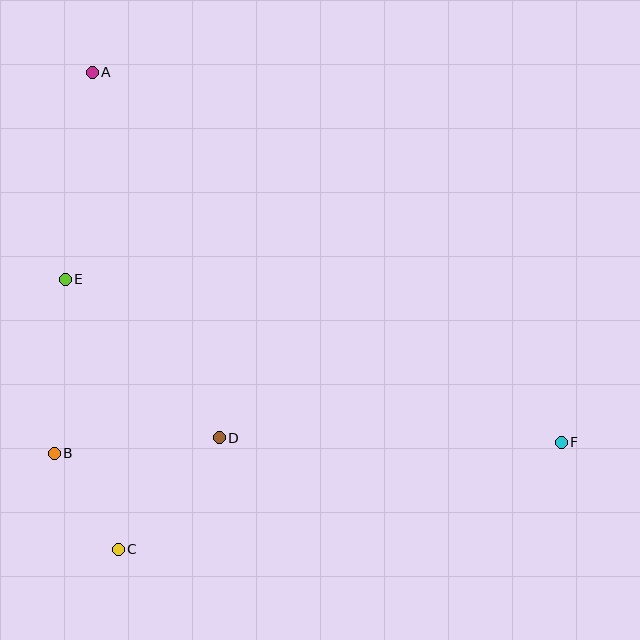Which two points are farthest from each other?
Points A and F are farthest from each other.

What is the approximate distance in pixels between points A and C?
The distance between A and C is approximately 478 pixels.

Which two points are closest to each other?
Points B and C are closest to each other.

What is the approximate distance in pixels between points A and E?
The distance between A and E is approximately 209 pixels.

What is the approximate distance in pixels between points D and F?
The distance between D and F is approximately 342 pixels.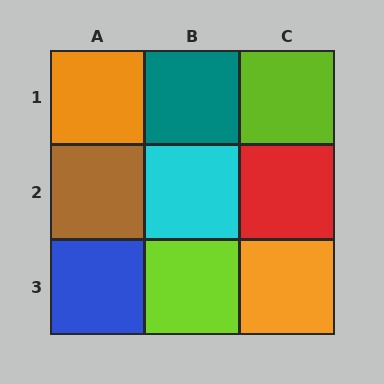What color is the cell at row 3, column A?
Blue.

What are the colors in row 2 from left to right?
Brown, cyan, red.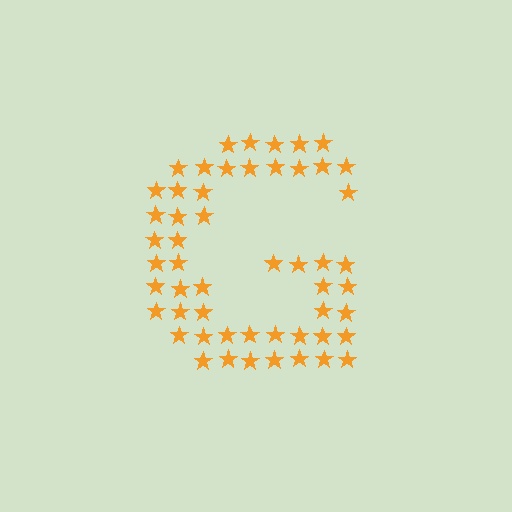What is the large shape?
The large shape is the letter G.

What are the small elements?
The small elements are stars.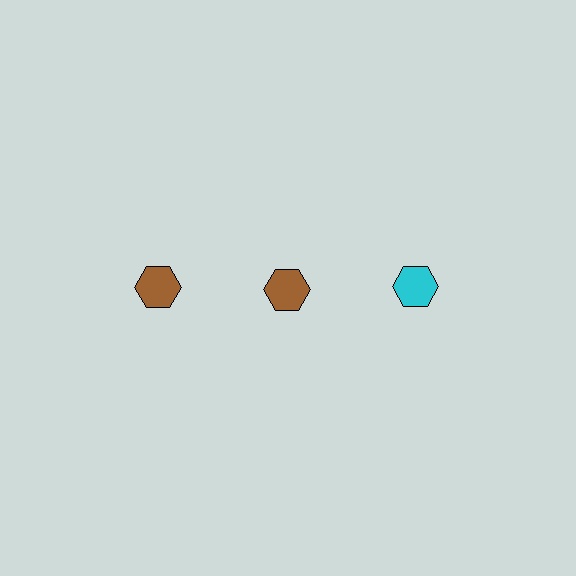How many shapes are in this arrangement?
There are 3 shapes arranged in a grid pattern.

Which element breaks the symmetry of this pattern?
The cyan hexagon in the top row, center column breaks the symmetry. All other shapes are brown hexagons.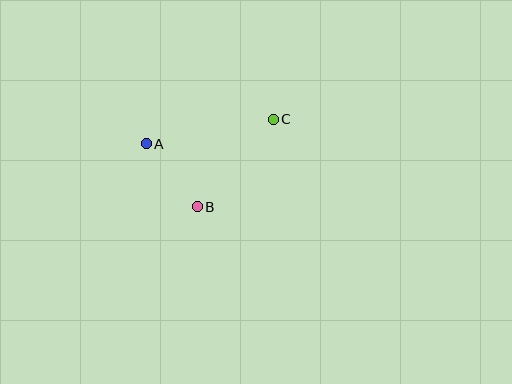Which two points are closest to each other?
Points A and B are closest to each other.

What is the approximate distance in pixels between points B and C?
The distance between B and C is approximately 116 pixels.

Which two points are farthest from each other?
Points A and C are farthest from each other.